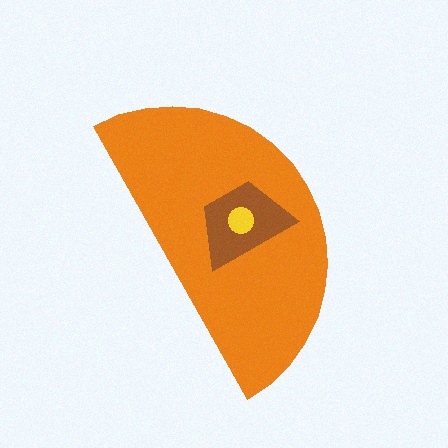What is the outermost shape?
The orange semicircle.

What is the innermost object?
The yellow circle.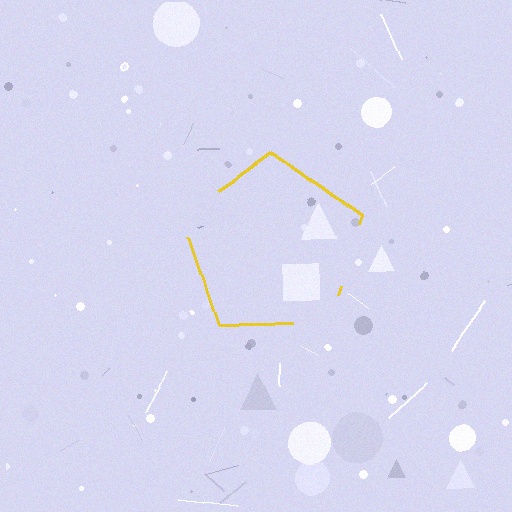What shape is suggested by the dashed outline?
The dashed outline suggests a pentagon.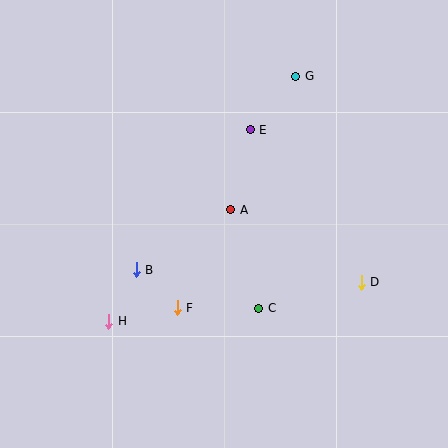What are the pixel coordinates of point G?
Point G is at (296, 76).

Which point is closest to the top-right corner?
Point G is closest to the top-right corner.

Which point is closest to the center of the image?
Point A at (231, 210) is closest to the center.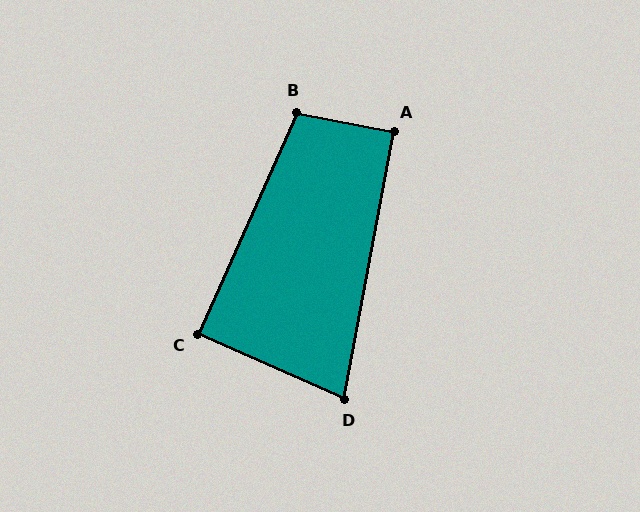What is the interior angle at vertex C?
Approximately 90 degrees (approximately right).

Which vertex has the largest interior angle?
B, at approximately 103 degrees.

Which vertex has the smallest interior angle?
D, at approximately 77 degrees.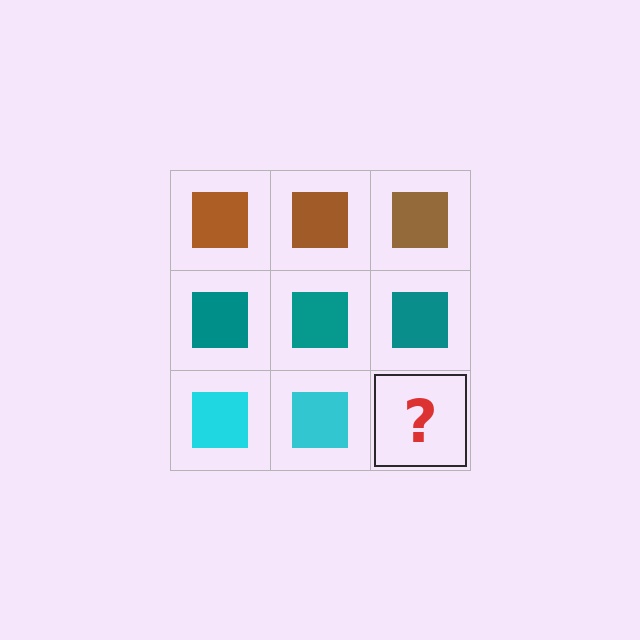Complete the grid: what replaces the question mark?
The question mark should be replaced with a cyan square.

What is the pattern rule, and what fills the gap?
The rule is that each row has a consistent color. The gap should be filled with a cyan square.